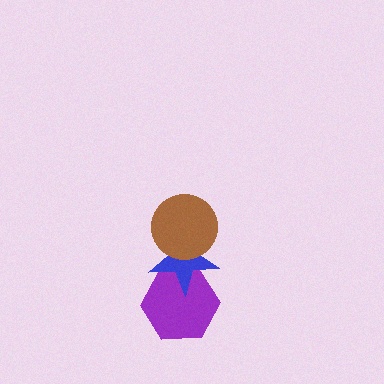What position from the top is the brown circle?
The brown circle is 1st from the top.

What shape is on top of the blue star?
The brown circle is on top of the blue star.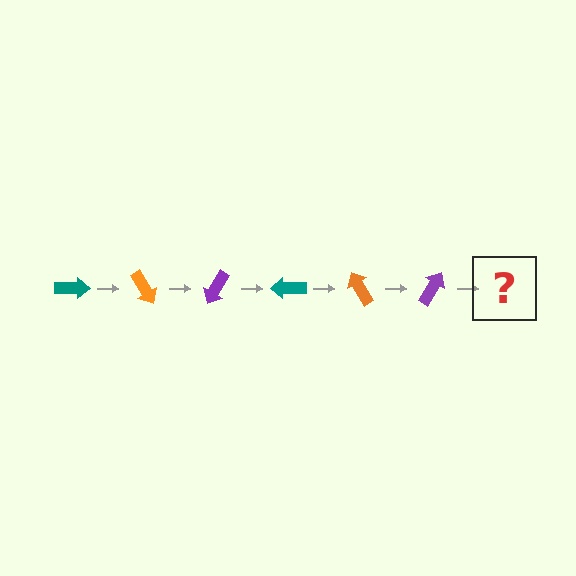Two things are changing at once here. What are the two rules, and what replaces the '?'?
The two rules are that it rotates 60 degrees each step and the color cycles through teal, orange, and purple. The '?' should be a teal arrow, rotated 360 degrees from the start.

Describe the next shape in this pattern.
It should be a teal arrow, rotated 360 degrees from the start.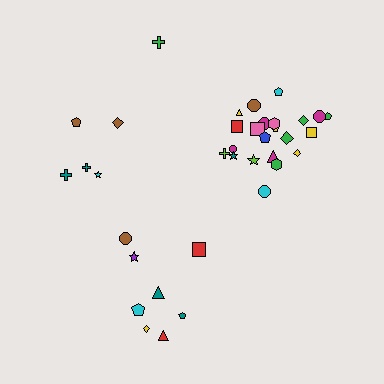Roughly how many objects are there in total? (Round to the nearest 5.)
Roughly 35 objects in total.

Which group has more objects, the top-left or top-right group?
The top-right group.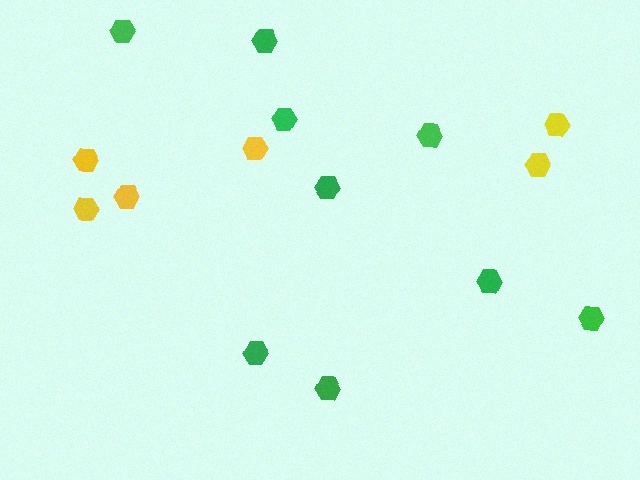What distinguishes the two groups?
There are 2 groups: one group of yellow hexagons (6) and one group of green hexagons (9).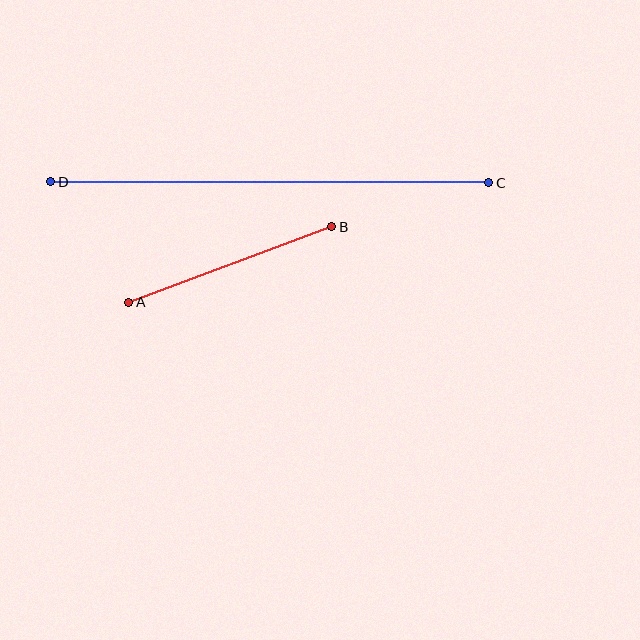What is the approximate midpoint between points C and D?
The midpoint is at approximately (270, 182) pixels.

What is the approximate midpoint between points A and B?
The midpoint is at approximately (230, 265) pixels.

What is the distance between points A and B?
The distance is approximately 216 pixels.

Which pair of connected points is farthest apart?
Points C and D are farthest apart.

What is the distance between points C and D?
The distance is approximately 438 pixels.